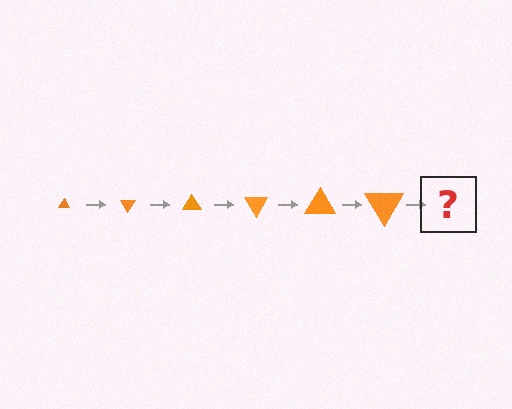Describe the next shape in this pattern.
It should be a triangle, larger than the previous one and rotated 360 degrees from the start.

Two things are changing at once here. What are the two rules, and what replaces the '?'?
The two rules are that the triangle grows larger each step and it rotates 60 degrees each step. The '?' should be a triangle, larger than the previous one and rotated 360 degrees from the start.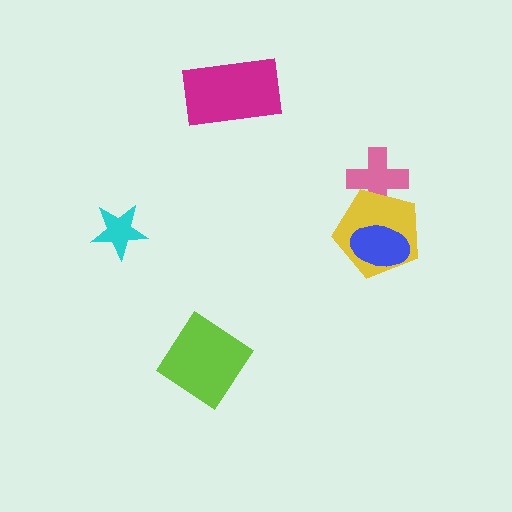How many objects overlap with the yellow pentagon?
2 objects overlap with the yellow pentagon.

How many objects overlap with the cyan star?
0 objects overlap with the cyan star.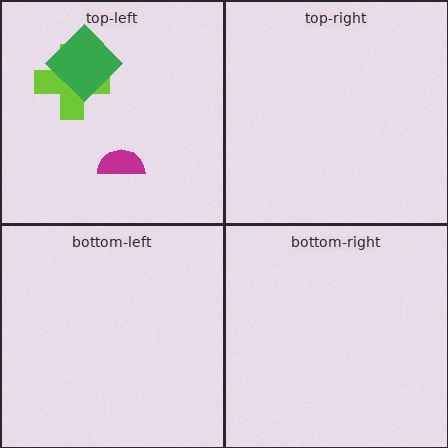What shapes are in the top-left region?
The lime cross, the green diamond, the magenta semicircle.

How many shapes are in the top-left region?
3.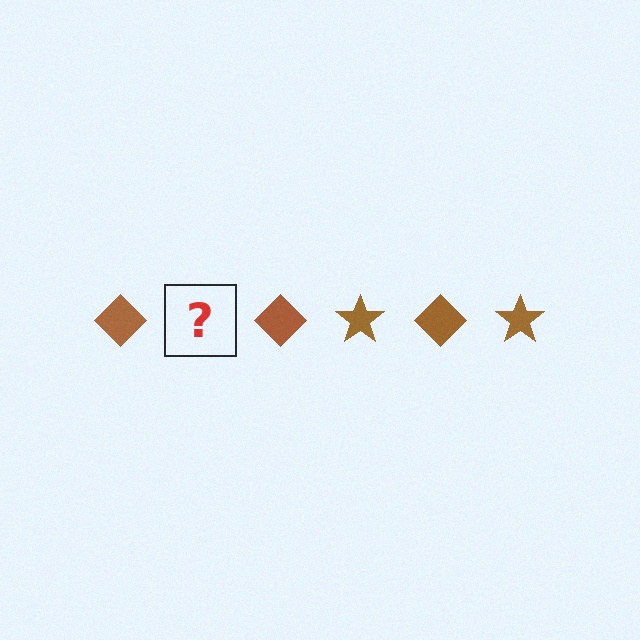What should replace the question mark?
The question mark should be replaced with a brown star.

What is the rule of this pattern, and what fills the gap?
The rule is that the pattern cycles through diamond, star shapes in brown. The gap should be filled with a brown star.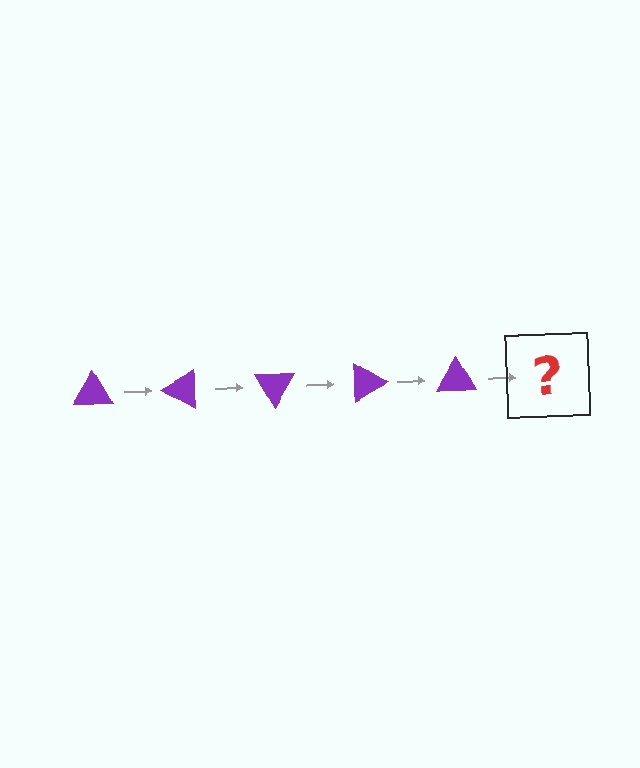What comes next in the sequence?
The next element should be a purple triangle rotated 150 degrees.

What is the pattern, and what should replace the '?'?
The pattern is that the triangle rotates 30 degrees each step. The '?' should be a purple triangle rotated 150 degrees.